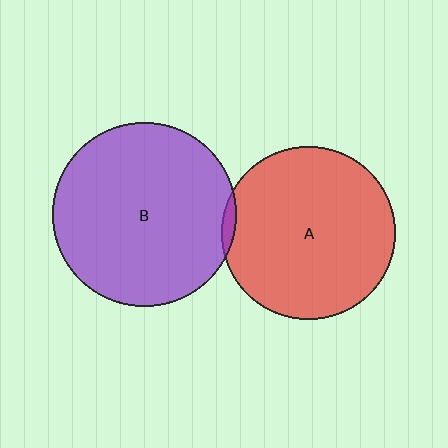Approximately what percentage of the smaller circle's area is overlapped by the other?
Approximately 5%.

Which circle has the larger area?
Circle B (purple).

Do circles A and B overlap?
Yes.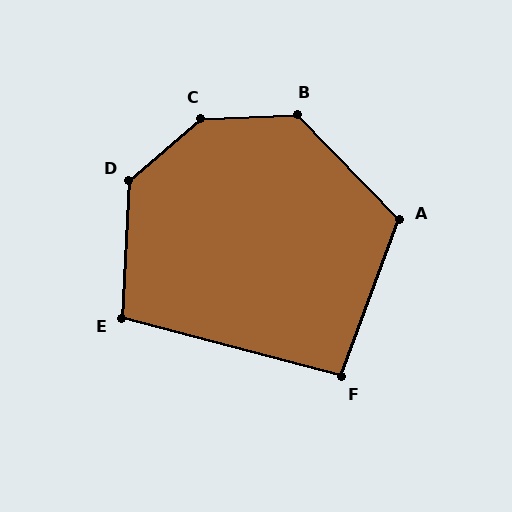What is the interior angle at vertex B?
Approximately 131 degrees (obtuse).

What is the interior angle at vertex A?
Approximately 116 degrees (obtuse).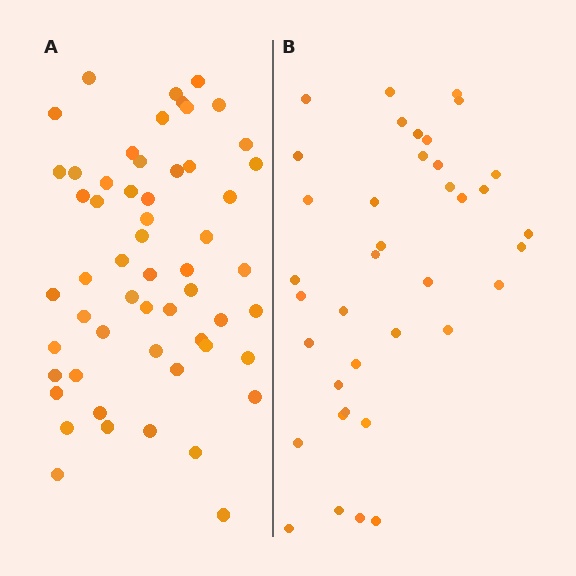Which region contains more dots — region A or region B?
Region A (the left region) has more dots.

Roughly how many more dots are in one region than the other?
Region A has approximately 20 more dots than region B.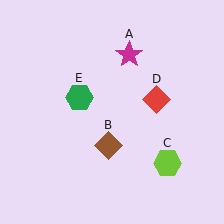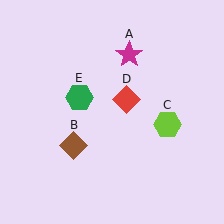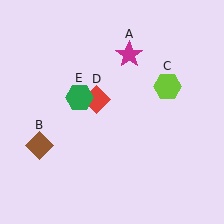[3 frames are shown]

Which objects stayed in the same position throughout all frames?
Magenta star (object A) and green hexagon (object E) remained stationary.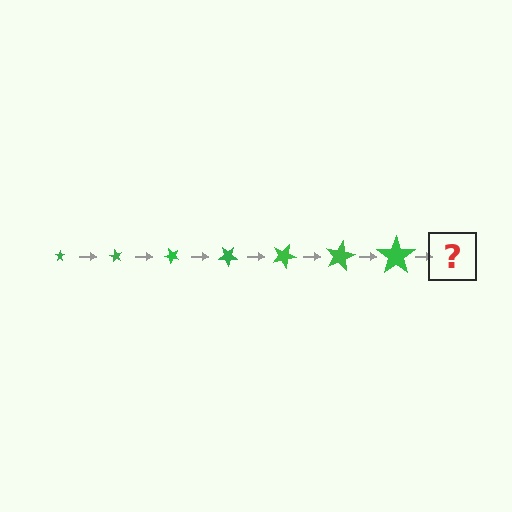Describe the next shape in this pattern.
It should be a star, larger than the previous one and rotated 420 degrees from the start.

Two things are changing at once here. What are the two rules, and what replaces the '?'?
The two rules are that the star grows larger each step and it rotates 60 degrees each step. The '?' should be a star, larger than the previous one and rotated 420 degrees from the start.